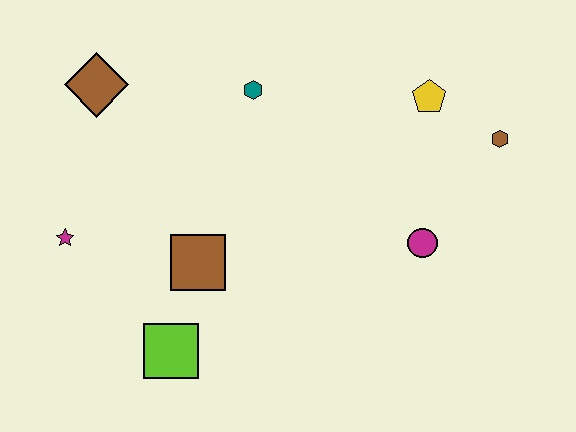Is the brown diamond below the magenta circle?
No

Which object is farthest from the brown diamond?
The brown hexagon is farthest from the brown diamond.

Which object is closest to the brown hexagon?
The yellow pentagon is closest to the brown hexagon.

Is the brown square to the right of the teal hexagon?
No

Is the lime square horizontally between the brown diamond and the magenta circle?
Yes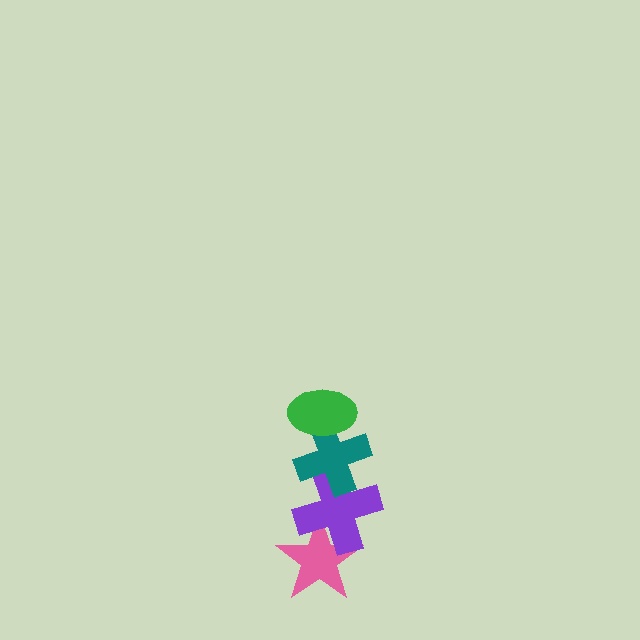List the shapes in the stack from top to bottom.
From top to bottom: the green ellipse, the teal cross, the purple cross, the pink star.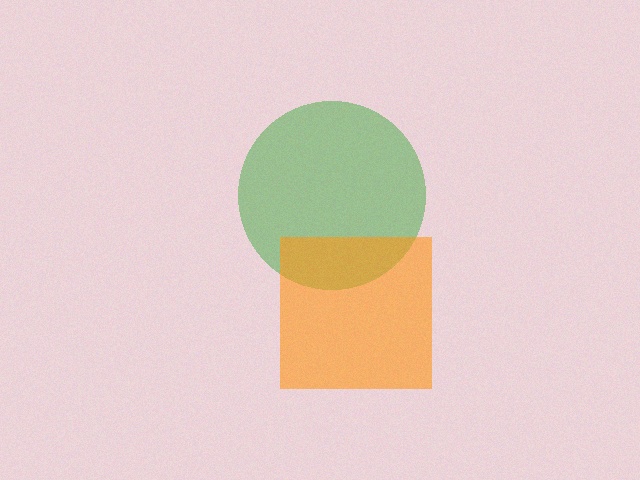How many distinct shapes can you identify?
There are 2 distinct shapes: a green circle, an orange square.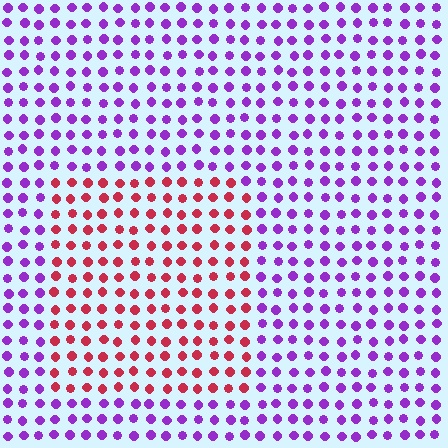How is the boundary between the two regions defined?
The boundary is defined purely by a slight shift in hue (about 67 degrees). Spacing, size, and orientation are identical on both sides.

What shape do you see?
I see a rectangle.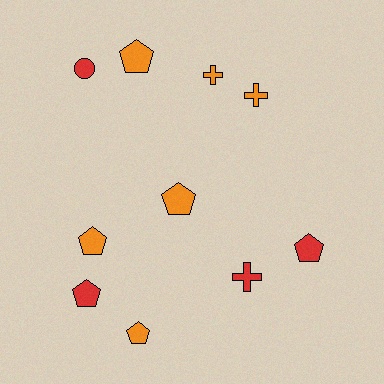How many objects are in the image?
There are 10 objects.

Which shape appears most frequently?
Pentagon, with 6 objects.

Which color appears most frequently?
Orange, with 6 objects.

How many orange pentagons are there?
There are 4 orange pentagons.